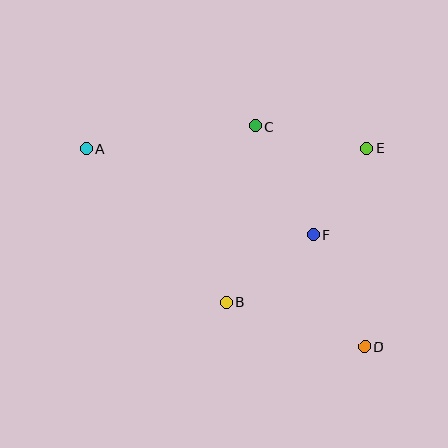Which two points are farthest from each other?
Points A and D are farthest from each other.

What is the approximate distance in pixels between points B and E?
The distance between B and E is approximately 208 pixels.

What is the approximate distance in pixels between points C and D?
The distance between C and D is approximately 246 pixels.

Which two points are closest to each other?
Points E and F are closest to each other.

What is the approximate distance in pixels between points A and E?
The distance between A and E is approximately 280 pixels.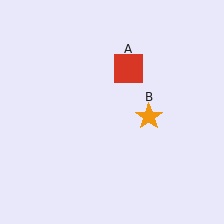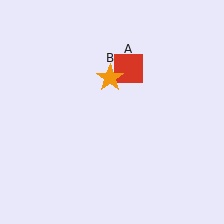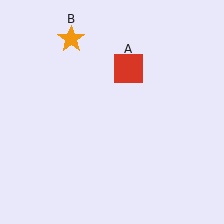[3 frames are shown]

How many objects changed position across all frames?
1 object changed position: orange star (object B).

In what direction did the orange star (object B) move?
The orange star (object B) moved up and to the left.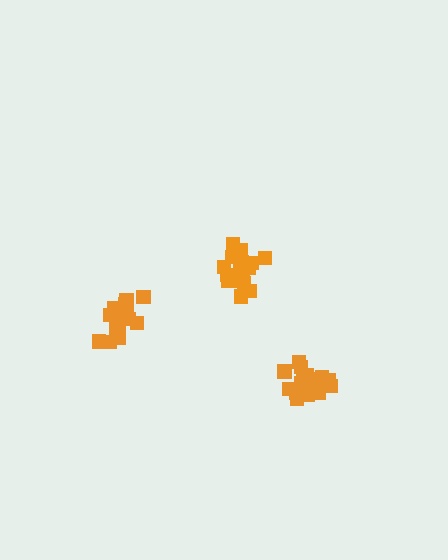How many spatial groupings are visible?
There are 3 spatial groupings.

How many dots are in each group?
Group 1: 15 dots, Group 2: 18 dots, Group 3: 18 dots (51 total).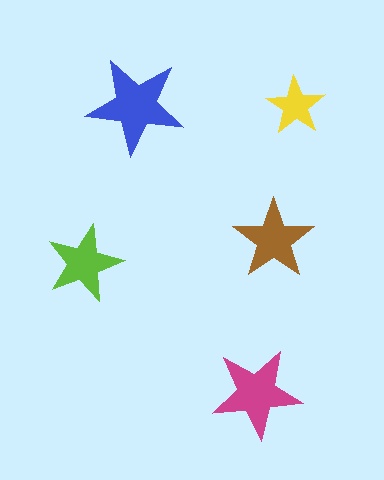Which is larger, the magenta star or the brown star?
The magenta one.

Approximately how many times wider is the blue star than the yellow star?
About 1.5 times wider.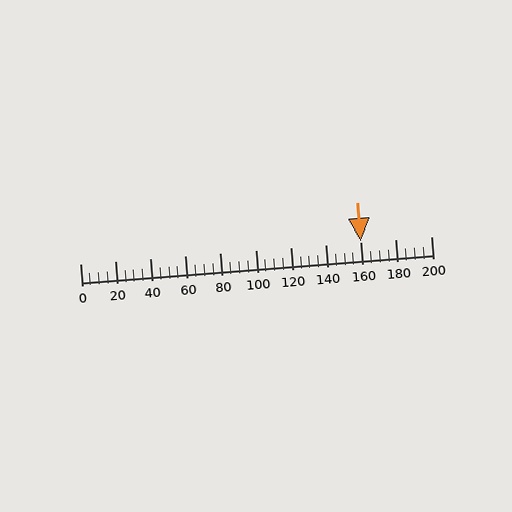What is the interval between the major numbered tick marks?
The major tick marks are spaced 20 units apart.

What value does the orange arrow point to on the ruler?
The orange arrow points to approximately 160.